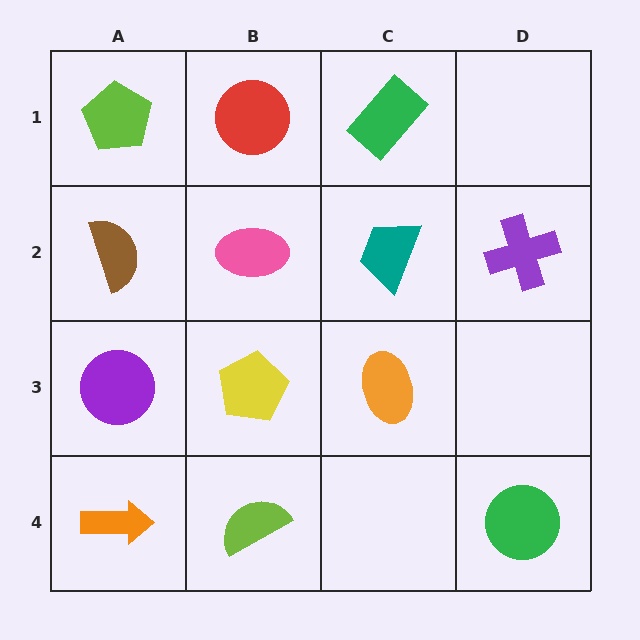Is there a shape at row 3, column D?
No, that cell is empty.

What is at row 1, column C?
A green rectangle.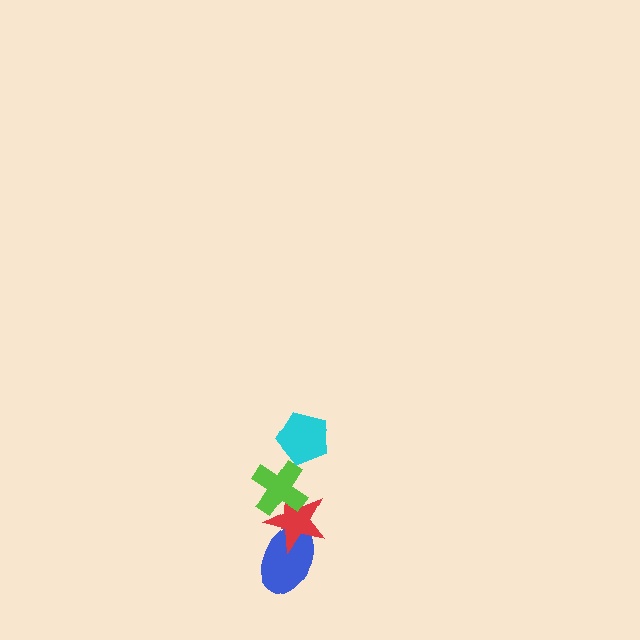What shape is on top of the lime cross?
The cyan pentagon is on top of the lime cross.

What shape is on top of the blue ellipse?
The red star is on top of the blue ellipse.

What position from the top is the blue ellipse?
The blue ellipse is 4th from the top.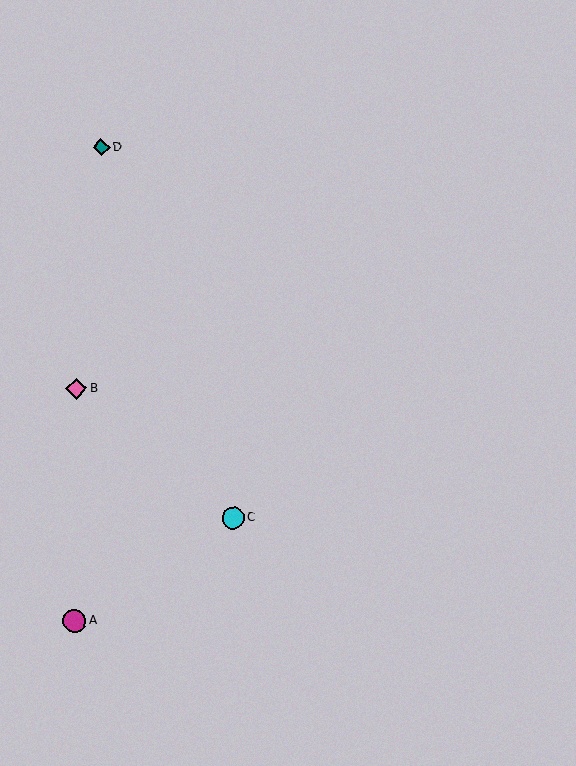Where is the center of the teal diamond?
The center of the teal diamond is at (101, 147).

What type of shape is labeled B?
Shape B is a pink diamond.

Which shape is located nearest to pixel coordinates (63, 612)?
The magenta circle (labeled A) at (75, 621) is nearest to that location.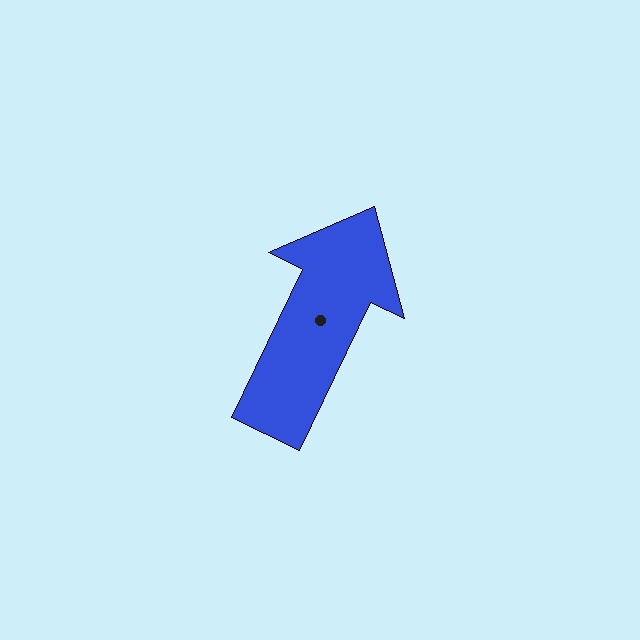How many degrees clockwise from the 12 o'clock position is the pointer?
Approximately 26 degrees.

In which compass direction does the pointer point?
Northeast.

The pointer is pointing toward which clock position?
Roughly 1 o'clock.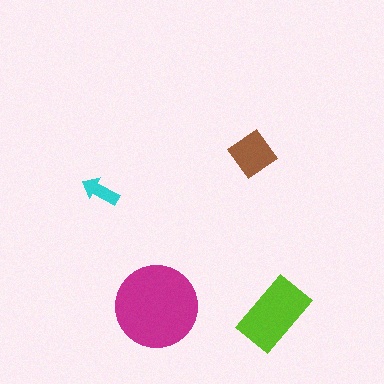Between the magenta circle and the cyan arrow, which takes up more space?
The magenta circle.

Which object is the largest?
The magenta circle.